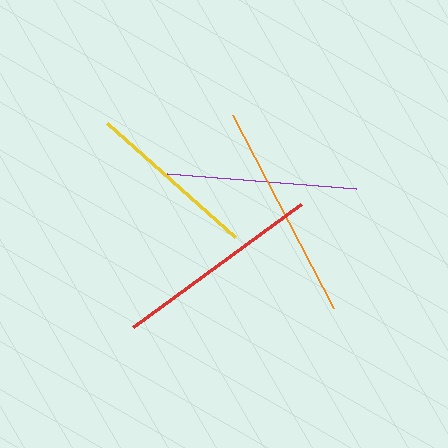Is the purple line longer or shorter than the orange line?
The orange line is longer than the purple line.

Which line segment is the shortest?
The yellow line is the shortest at approximately 171 pixels.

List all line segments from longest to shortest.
From longest to shortest: orange, red, purple, yellow.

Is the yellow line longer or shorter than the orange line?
The orange line is longer than the yellow line.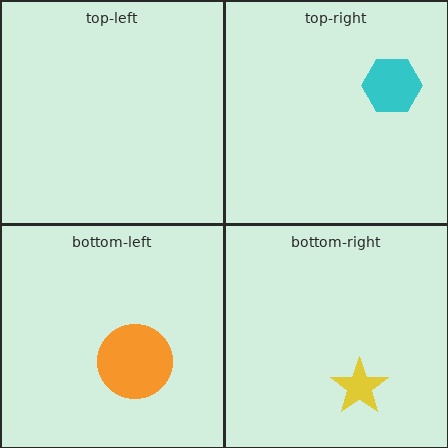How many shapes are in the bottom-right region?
1.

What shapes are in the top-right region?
The cyan hexagon.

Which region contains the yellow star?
The bottom-right region.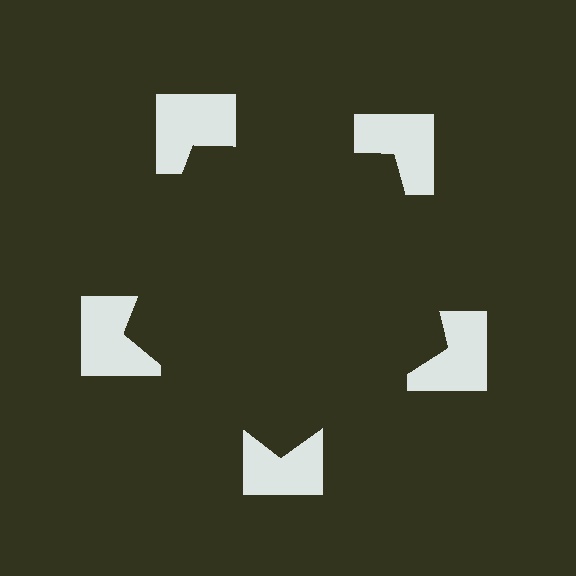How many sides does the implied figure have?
5 sides.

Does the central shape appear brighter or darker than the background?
It typically appears slightly darker than the background, even though no actual brightness change is drawn.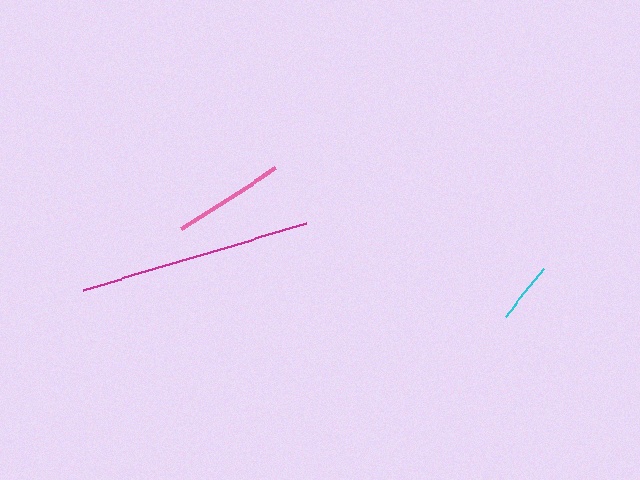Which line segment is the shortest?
The cyan line is the shortest at approximately 60 pixels.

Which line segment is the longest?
The magenta line is the longest at approximately 232 pixels.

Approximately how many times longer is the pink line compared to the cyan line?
The pink line is approximately 1.9 times the length of the cyan line.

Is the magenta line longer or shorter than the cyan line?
The magenta line is longer than the cyan line.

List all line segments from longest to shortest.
From longest to shortest: magenta, pink, cyan.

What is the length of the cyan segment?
The cyan segment is approximately 60 pixels long.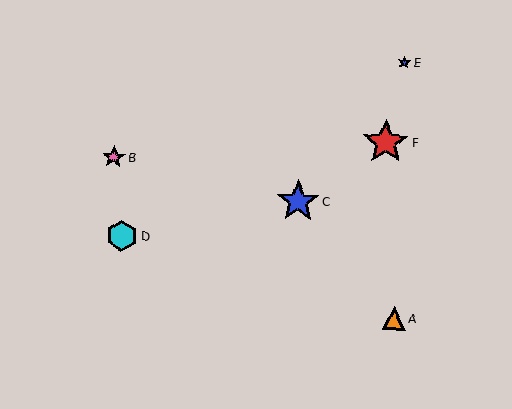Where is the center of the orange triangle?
The center of the orange triangle is at (394, 319).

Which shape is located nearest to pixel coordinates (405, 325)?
The orange triangle (labeled A) at (394, 319) is nearest to that location.